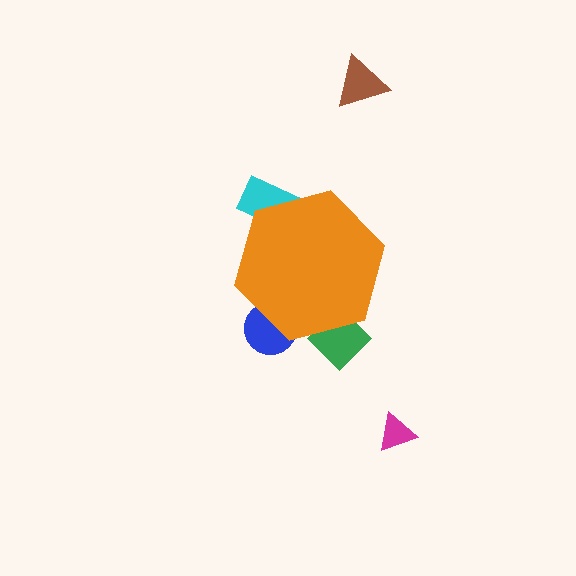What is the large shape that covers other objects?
An orange hexagon.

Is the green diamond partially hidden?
Yes, the green diamond is partially hidden behind the orange hexagon.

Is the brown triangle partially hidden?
No, the brown triangle is fully visible.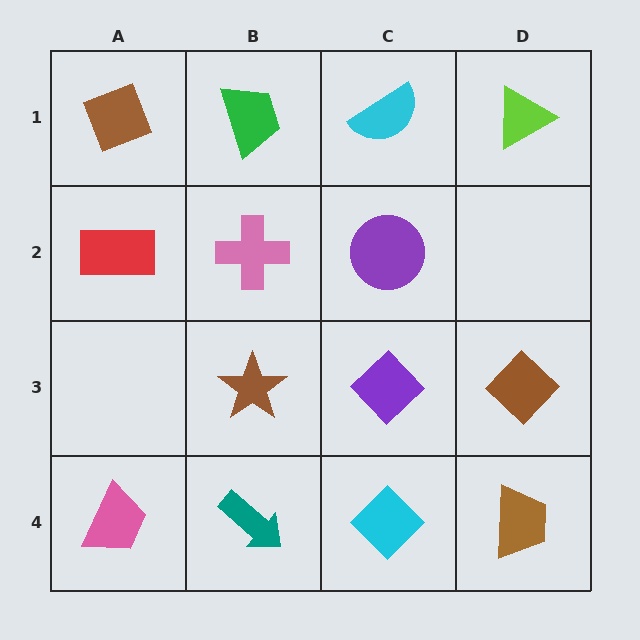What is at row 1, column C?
A cyan semicircle.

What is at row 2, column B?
A pink cross.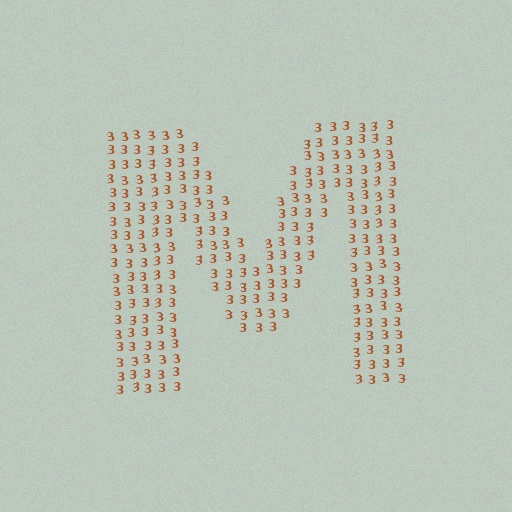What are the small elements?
The small elements are digit 3's.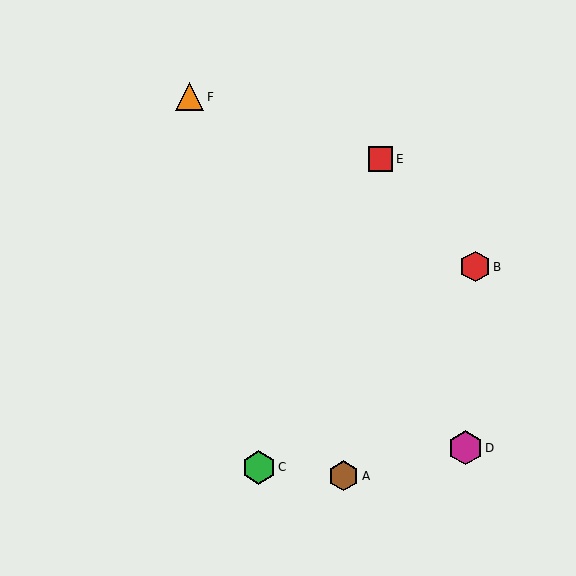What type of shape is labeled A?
Shape A is a brown hexagon.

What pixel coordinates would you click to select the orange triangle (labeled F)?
Click at (189, 97) to select the orange triangle F.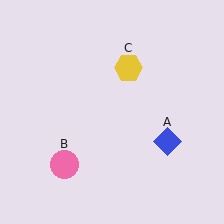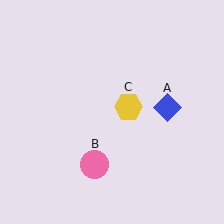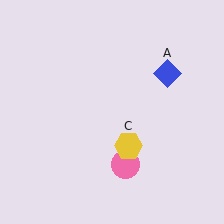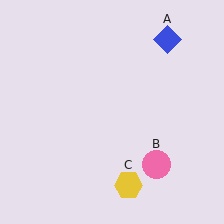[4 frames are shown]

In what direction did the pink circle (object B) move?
The pink circle (object B) moved right.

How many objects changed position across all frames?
3 objects changed position: blue diamond (object A), pink circle (object B), yellow hexagon (object C).